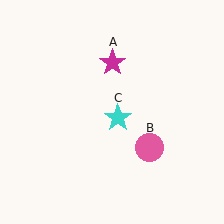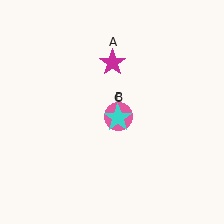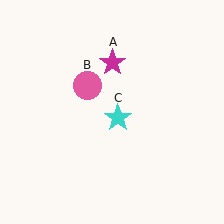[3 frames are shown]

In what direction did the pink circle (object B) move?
The pink circle (object B) moved up and to the left.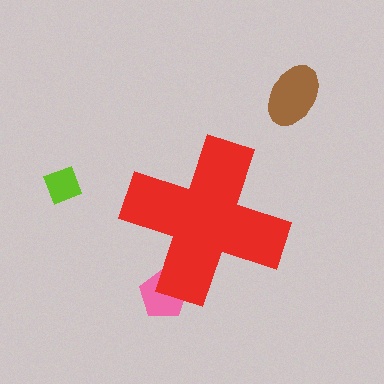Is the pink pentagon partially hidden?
Yes, the pink pentagon is partially hidden behind the red cross.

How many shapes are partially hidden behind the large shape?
1 shape is partially hidden.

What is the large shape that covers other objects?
A red cross.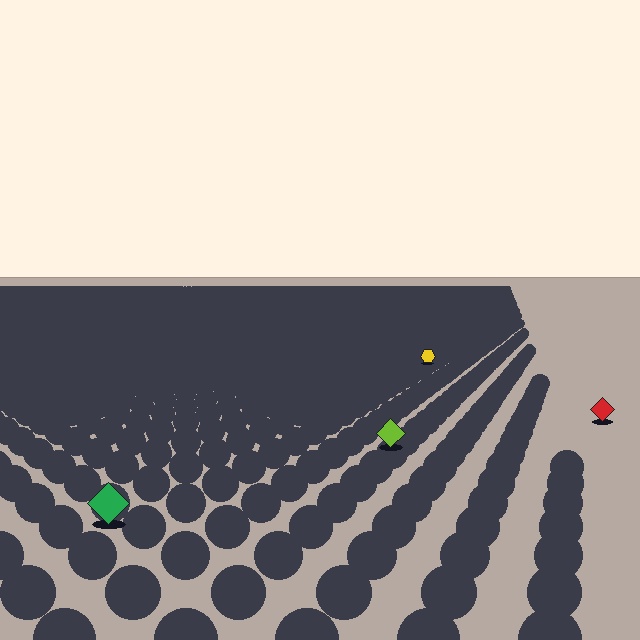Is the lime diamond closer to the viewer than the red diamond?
Yes. The lime diamond is closer — you can tell from the texture gradient: the ground texture is coarser near it.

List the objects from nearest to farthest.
From nearest to farthest: the green diamond, the lime diamond, the red diamond, the yellow hexagon.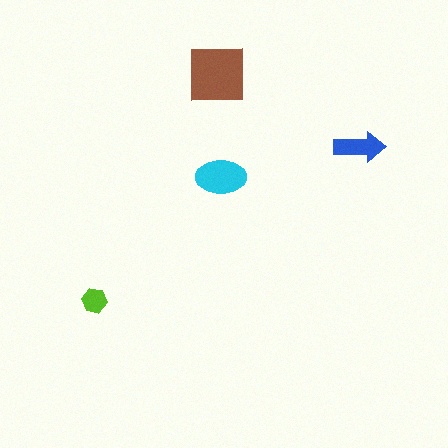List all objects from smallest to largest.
The lime hexagon, the blue arrow, the cyan ellipse, the brown square.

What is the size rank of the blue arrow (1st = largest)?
3rd.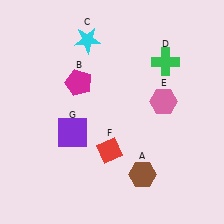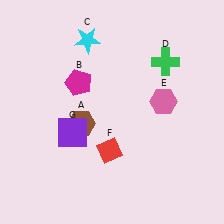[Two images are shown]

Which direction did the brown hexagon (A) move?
The brown hexagon (A) moved left.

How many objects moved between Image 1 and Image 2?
1 object moved between the two images.